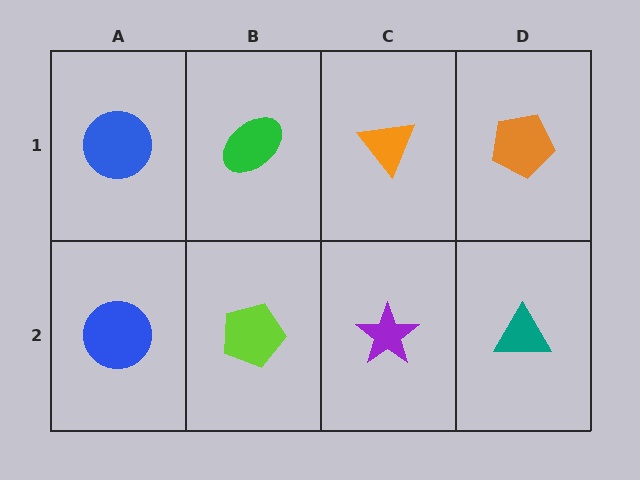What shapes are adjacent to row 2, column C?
An orange triangle (row 1, column C), a lime pentagon (row 2, column B), a teal triangle (row 2, column D).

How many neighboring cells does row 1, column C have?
3.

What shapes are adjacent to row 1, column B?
A lime pentagon (row 2, column B), a blue circle (row 1, column A), an orange triangle (row 1, column C).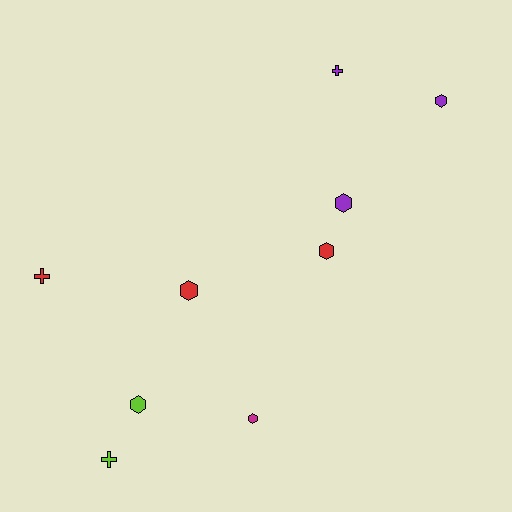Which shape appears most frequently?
Hexagon, with 6 objects.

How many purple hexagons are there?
There are 2 purple hexagons.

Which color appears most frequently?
Purple, with 3 objects.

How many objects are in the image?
There are 9 objects.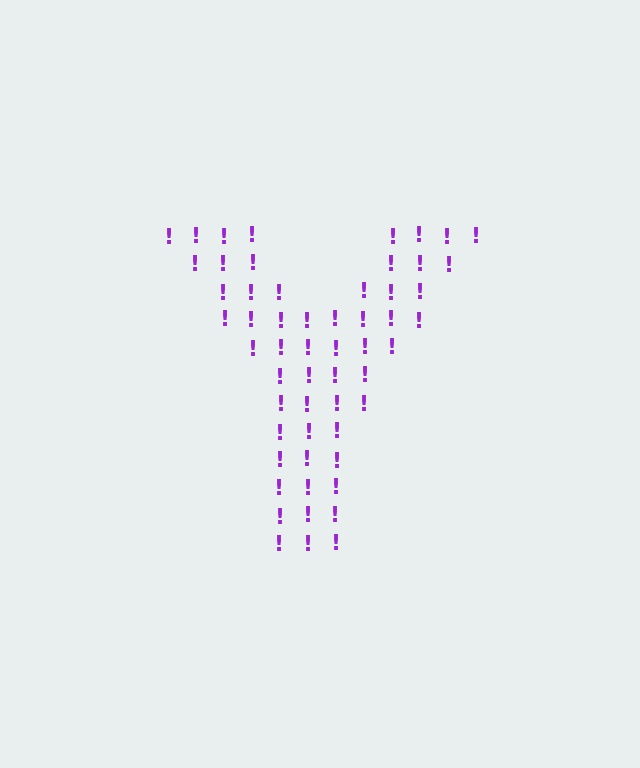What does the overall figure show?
The overall figure shows the letter Y.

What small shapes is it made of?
It is made of small exclamation marks.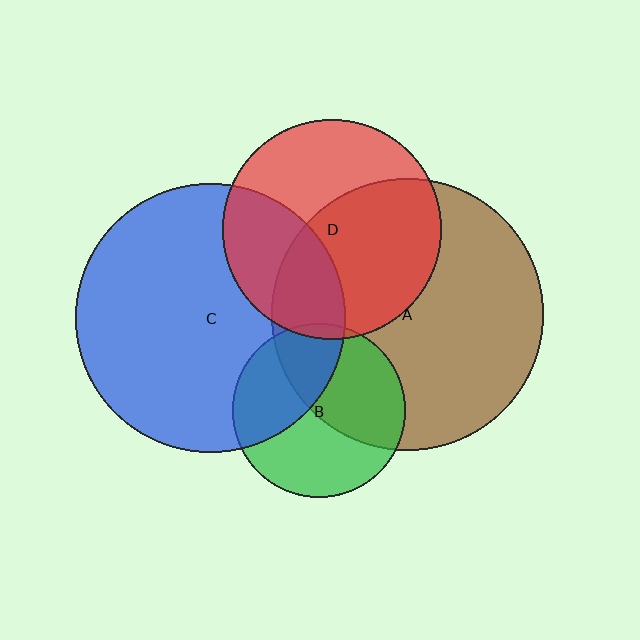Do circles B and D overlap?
Yes.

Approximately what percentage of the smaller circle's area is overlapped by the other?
Approximately 5%.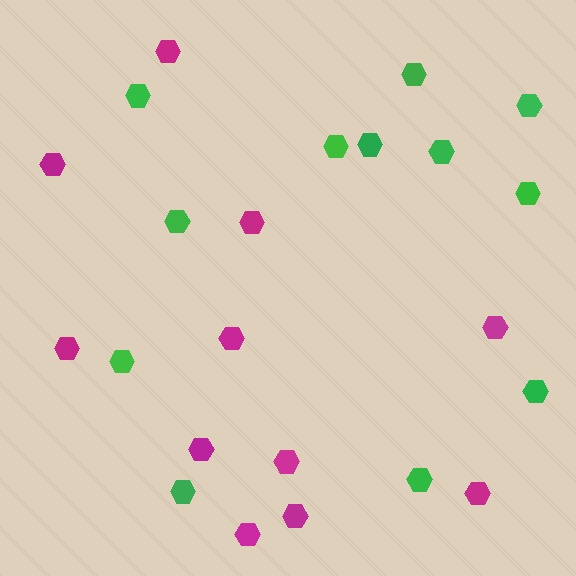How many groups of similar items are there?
There are 2 groups: one group of magenta hexagons (11) and one group of green hexagons (12).